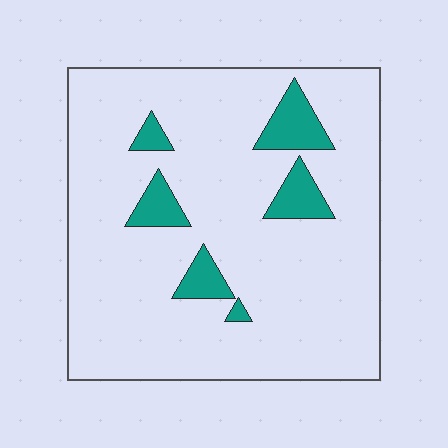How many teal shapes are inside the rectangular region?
6.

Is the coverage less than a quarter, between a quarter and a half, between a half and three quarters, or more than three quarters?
Less than a quarter.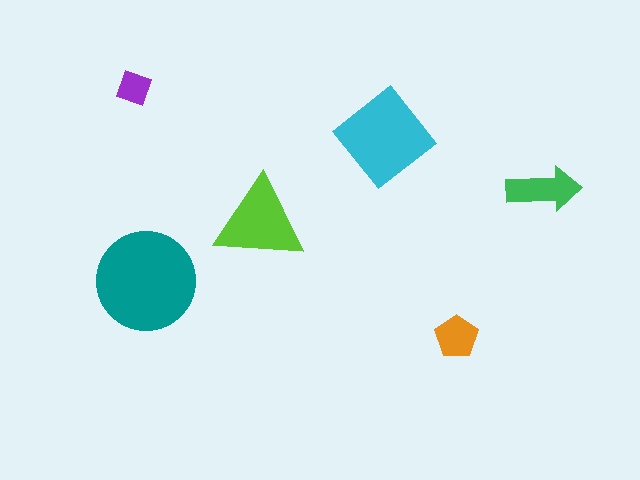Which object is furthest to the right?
The green arrow is rightmost.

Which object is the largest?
The teal circle.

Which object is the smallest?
The purple diamond.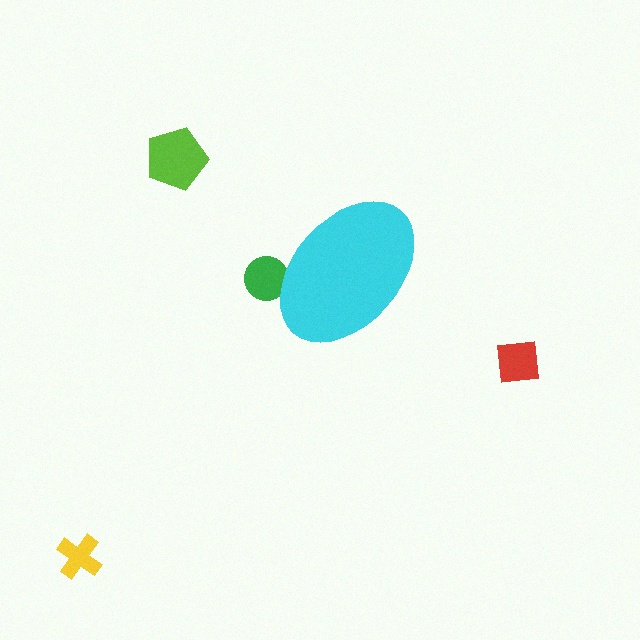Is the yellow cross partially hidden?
No, the yellow cross is fully visible.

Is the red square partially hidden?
No, the red square is fully visible.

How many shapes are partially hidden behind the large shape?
1 shape is partially hidden.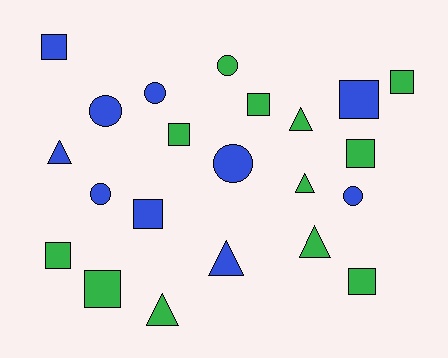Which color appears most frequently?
Green, with 12 objects.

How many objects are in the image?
There are 22 objects.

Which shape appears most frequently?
Square, with 10 objects.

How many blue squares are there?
There are 3 blue squares.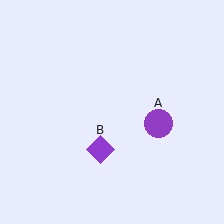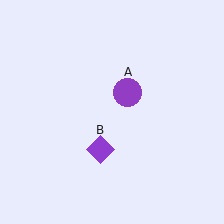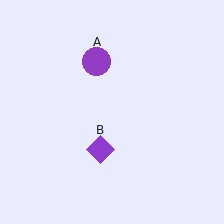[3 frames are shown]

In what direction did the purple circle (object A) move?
The purple circle (object A) moved up and to the left.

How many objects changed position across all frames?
1 object changed position: purple circle (object A).